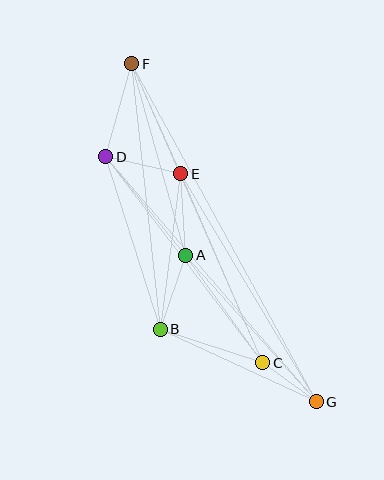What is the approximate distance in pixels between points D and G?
The distance between D and G is approximately 323 pixels.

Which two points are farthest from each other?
Points F and G are farthest from each other.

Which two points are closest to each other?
Points C and G are closest to each other.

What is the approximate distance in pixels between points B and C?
The distance between B and C is approximately 108 pixels.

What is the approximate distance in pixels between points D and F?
The distance between D and F is approximately 96 pixels.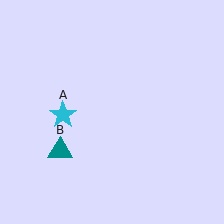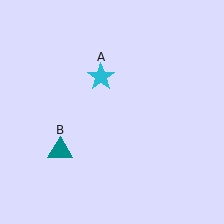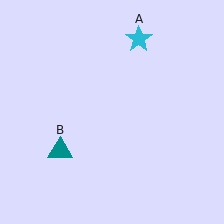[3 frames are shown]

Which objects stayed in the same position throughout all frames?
Teal triangle (object B) remained stationary.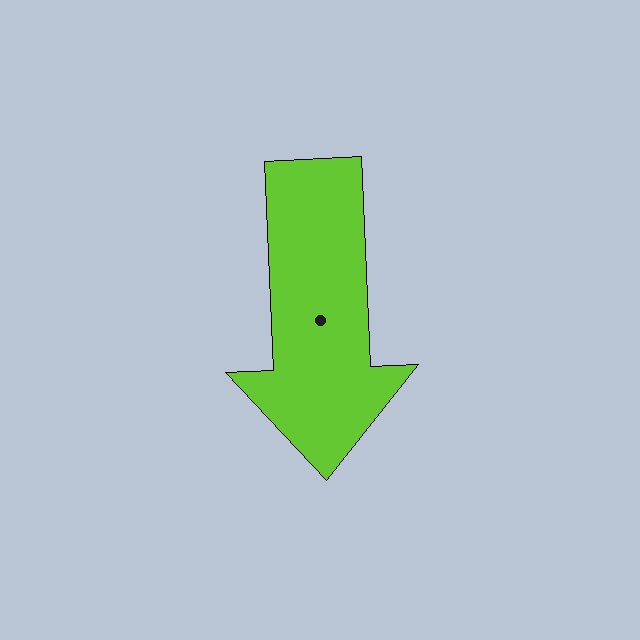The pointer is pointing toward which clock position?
Roughly 6 o'clock.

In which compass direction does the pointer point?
South.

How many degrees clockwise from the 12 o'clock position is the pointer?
Approximately 178 degrees.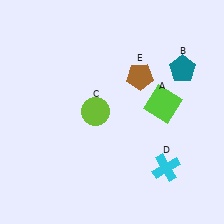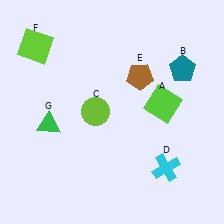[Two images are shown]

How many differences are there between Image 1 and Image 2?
There are 2 differences between the two images.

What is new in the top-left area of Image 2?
A lime square (F) was added in the top-left area of Image 2.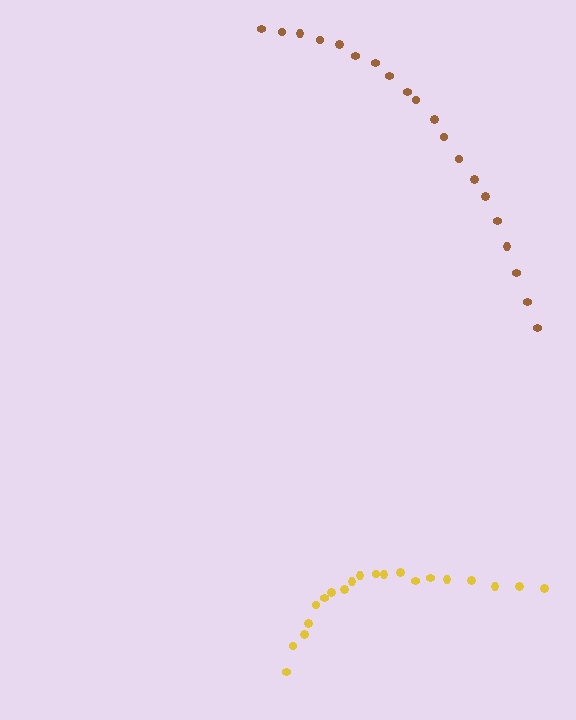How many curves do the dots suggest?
There are 2 distinct paths.